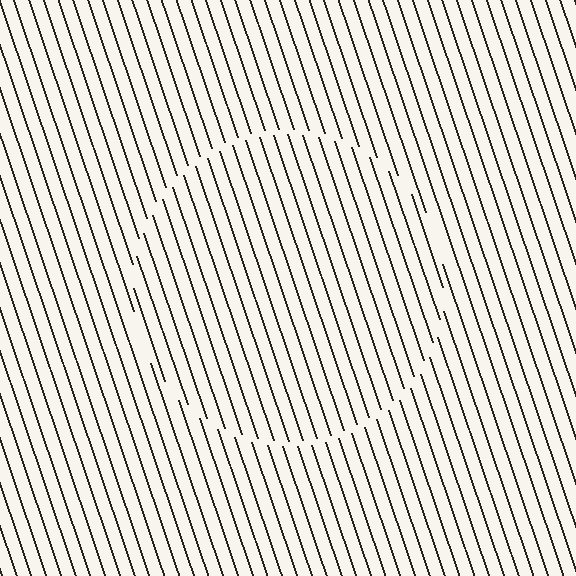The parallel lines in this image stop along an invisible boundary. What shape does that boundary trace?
An illusory circle. The interior of the shape contains the same grating, shifted by half a period — the contour is defined by the phase discontinuity where line-ends from the inner and outer gratings abut.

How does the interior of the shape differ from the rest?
The interior of the shape contains the same grating, shifted by half a period — the contour is defined by the phase discontinuity where line-ends from the inner and outer gratings abut.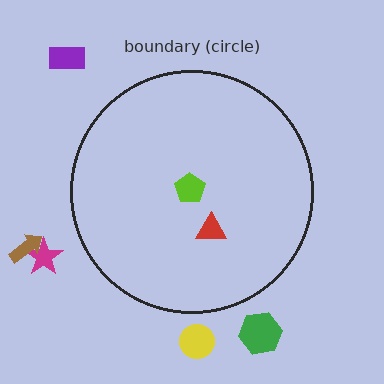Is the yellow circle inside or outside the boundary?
Outside.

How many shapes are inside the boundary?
2 inside, 5 outside.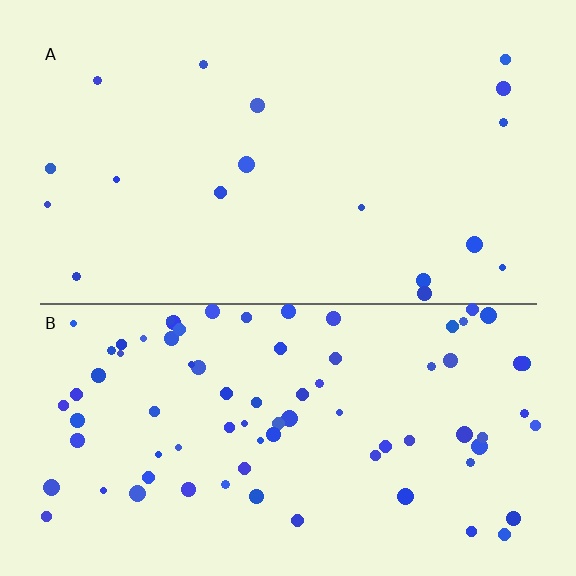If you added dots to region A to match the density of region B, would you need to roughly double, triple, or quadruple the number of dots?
Approximately quadruple.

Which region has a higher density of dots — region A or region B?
B (the bottom).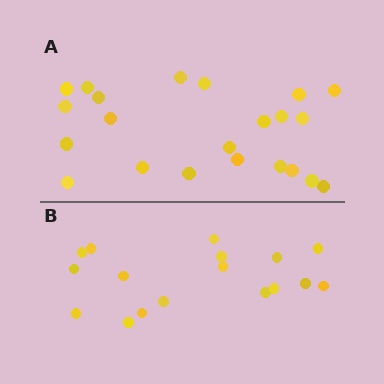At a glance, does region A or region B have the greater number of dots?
Region A (the top region) has more dots.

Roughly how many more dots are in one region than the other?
Region A has about 5 more dots than region B.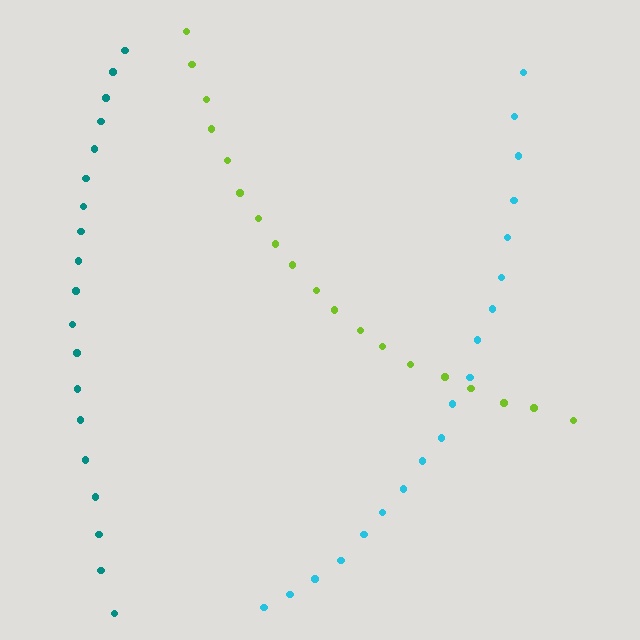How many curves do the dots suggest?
There are 3 distinct paths.